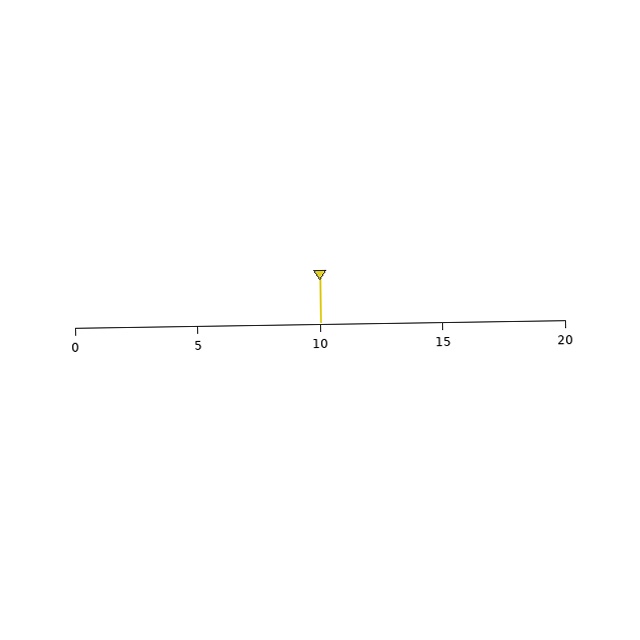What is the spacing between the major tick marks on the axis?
The major ticks are spaced 5 apart.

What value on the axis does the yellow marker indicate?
The marker indicates approximately 10.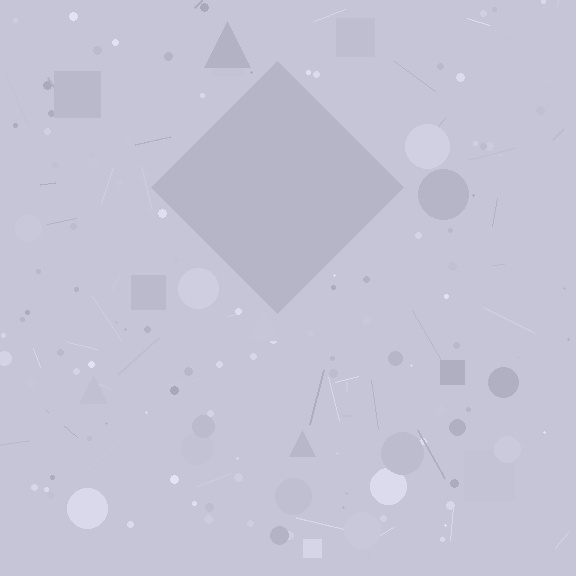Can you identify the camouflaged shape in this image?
The camouflaged shape is a diamond.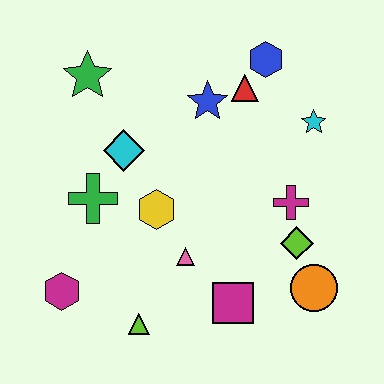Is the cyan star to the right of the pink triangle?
Yes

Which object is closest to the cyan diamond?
The green cross is closest to the cyan diamond.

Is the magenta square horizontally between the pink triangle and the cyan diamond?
No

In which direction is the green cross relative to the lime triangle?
The green cross is above the lime triangle.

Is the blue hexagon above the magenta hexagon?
Yes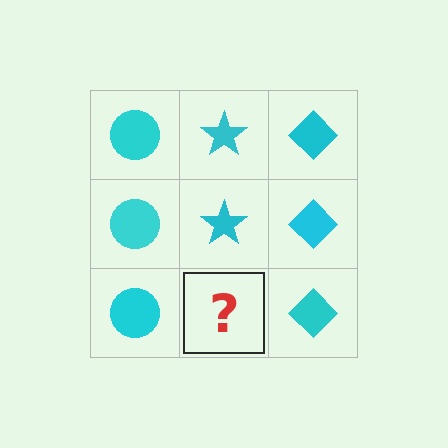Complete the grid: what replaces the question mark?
The question mark should be replaced with a cyan star.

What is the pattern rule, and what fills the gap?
The rule is that each column has a consistent shape. The gap should be filled with a cyan star.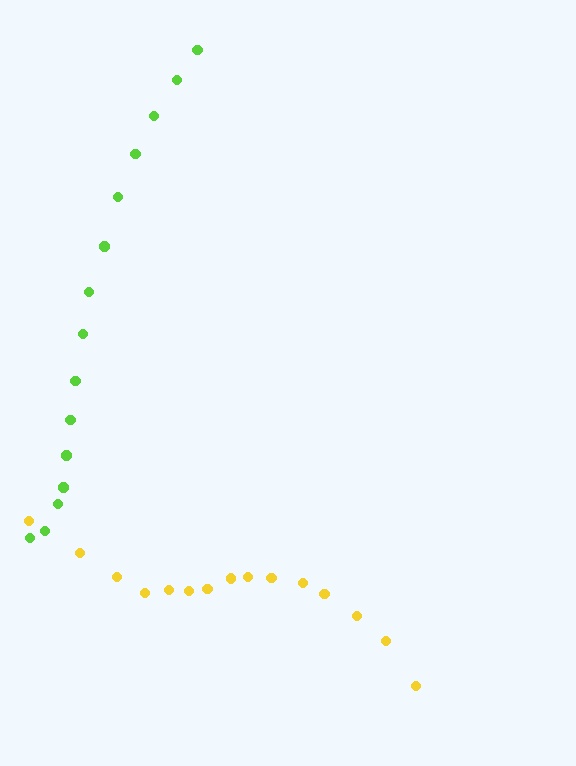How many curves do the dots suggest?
There are 2 distinct paths.